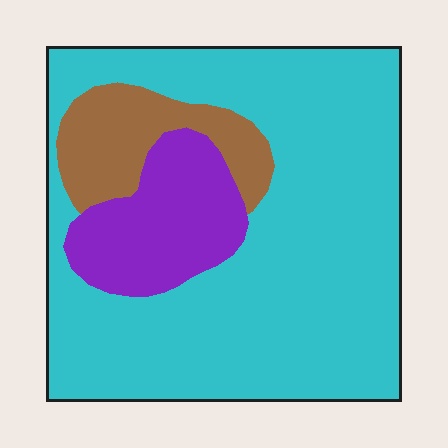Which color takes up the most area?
Cyan, at roughly 70%.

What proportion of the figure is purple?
Purple takes up less than a sixth of the figure.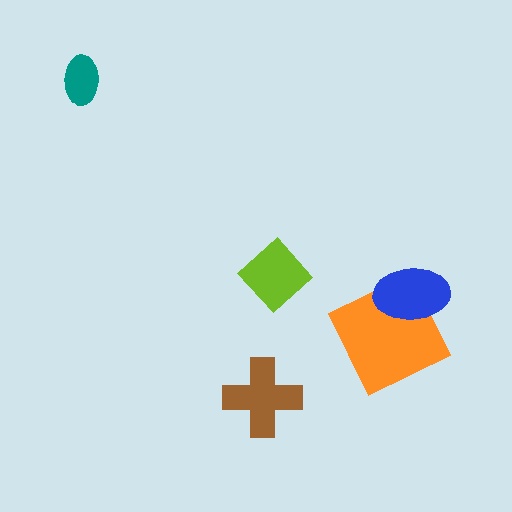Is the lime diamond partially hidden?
No, no other shape covers it.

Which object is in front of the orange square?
The blue ellipse is in front of the orange square.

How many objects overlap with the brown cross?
0 objects overlap with the brown cross.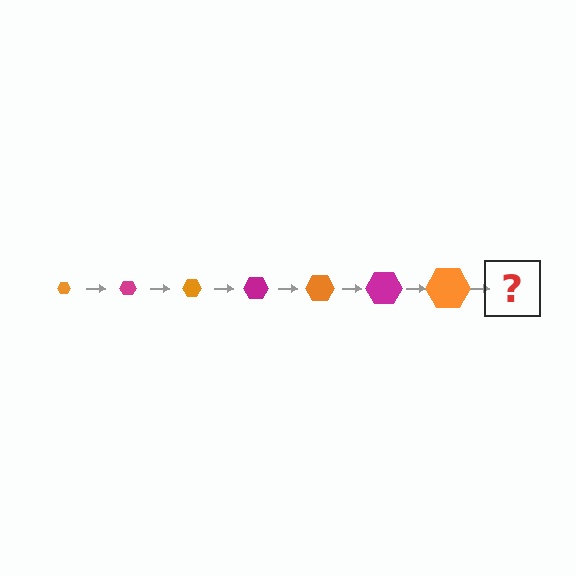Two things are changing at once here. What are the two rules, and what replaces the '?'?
The two rules are that the hexagon grows larger each step and the color cycles through orange and magenta. The '?' should be a magenta hexagon, larger than the previous one.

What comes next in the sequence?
The next element should be a magenta hexagon, larger than the previous one.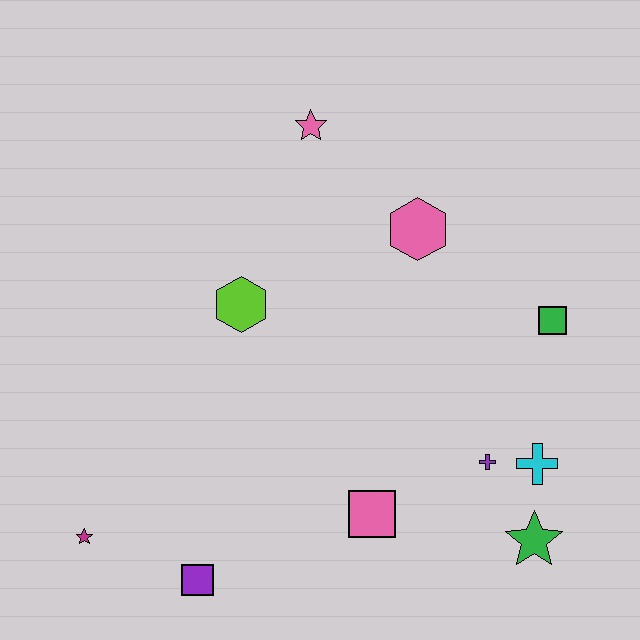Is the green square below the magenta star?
No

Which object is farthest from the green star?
The pink star is farthest from the green star.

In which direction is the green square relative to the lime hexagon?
The green square is to the right of the lime hexagon.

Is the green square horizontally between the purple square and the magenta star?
No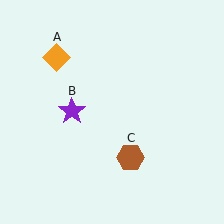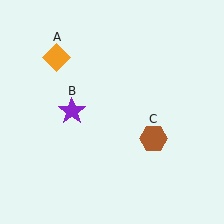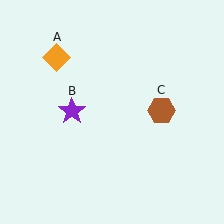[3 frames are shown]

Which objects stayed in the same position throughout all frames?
Orange diamond (object A) and purple star (object B) remained stationary.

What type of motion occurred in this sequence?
The brown hexagon (object C) rotated counterclockwise around the center of the scene.